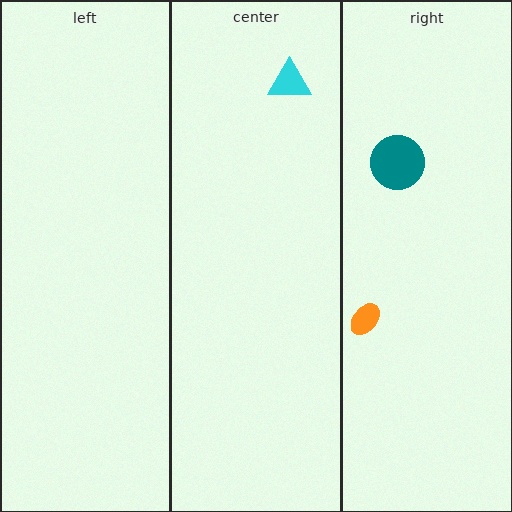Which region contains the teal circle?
The right region.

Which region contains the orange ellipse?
The right region.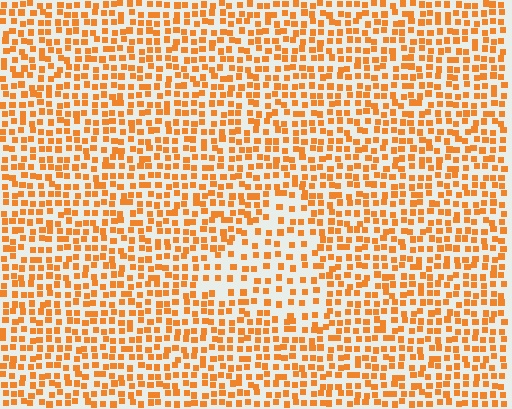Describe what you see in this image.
The image contains small orange elements arranged at two different densities. A triangle-shaped region is visible where the elements are less densely packed than the surrounding area.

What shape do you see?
I see a triangle.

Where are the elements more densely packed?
The elements are more densely packed outside the triangle boundary.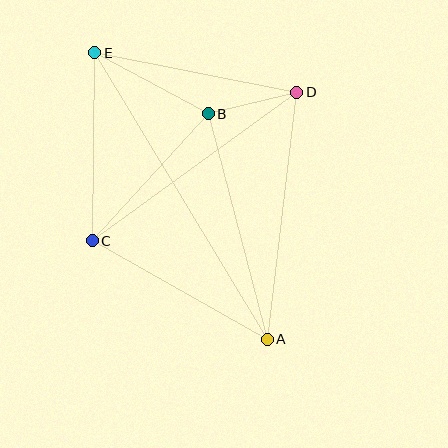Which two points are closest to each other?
Points B and D are closest to each other.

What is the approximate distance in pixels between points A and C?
The distance between A and C is approximately 201 pixels.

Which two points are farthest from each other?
Points A and E are farthest from each other.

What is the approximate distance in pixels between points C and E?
The distance between C and E is approximately 188 pixels.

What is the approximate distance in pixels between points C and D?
The distance between C and D is approximately 253 pixels.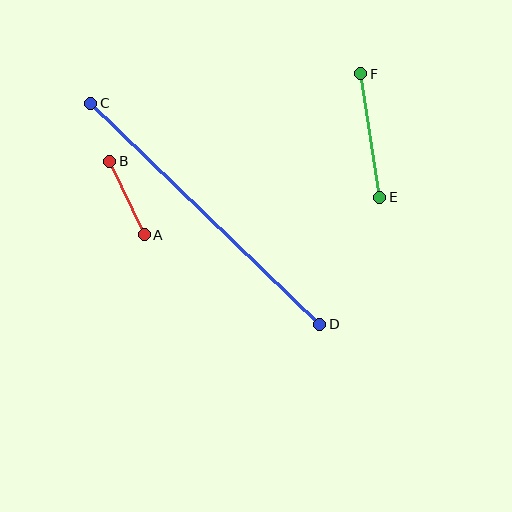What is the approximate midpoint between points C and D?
The midpoint is at approximately (205, 214) pixels.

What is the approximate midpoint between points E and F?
The midpoint is at approximately (370, 135) pixels.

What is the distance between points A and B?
The distance is approximately 81 pixels.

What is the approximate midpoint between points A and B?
The midpoint is at approximately (127, 198) pixels.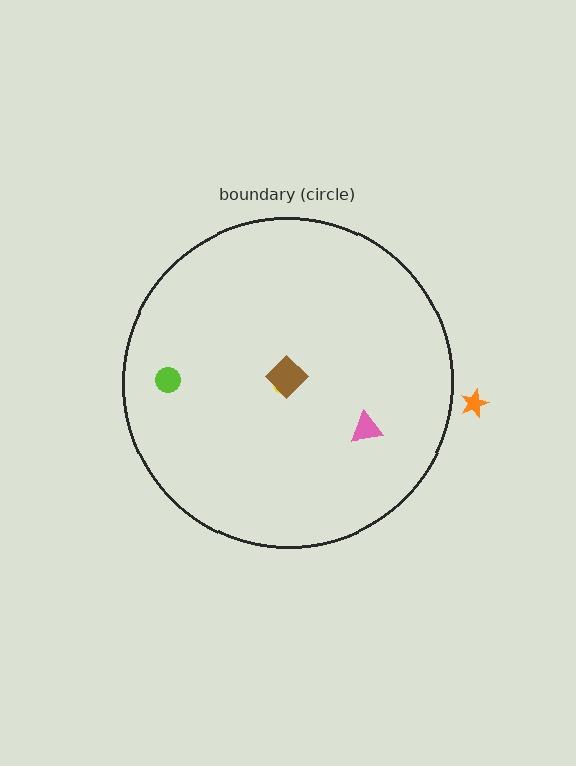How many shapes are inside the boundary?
4 inside, 1 outside.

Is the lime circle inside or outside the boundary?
Inside.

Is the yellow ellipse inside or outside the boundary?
Inside.